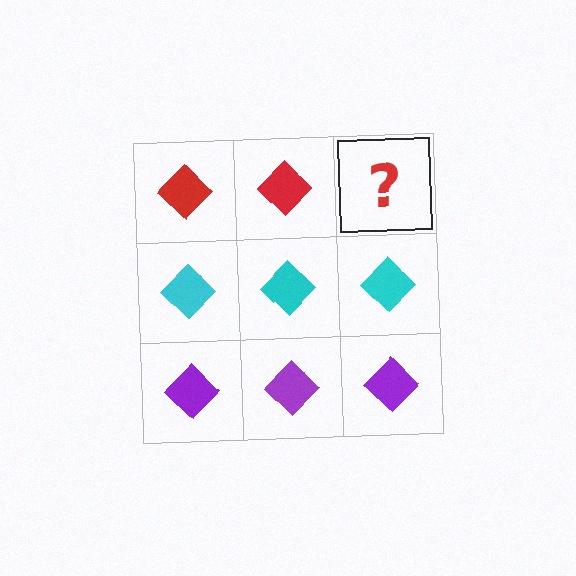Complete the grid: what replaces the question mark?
The question mark should be replaced with a red diamond.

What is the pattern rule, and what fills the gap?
The rule is that each row has a consistent color. The gap should be filled with a red diamond.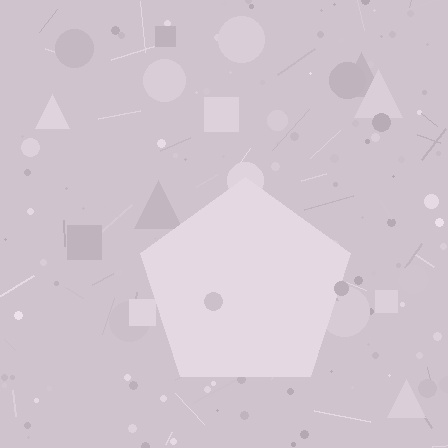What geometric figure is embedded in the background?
A pentagon is embedded in the background.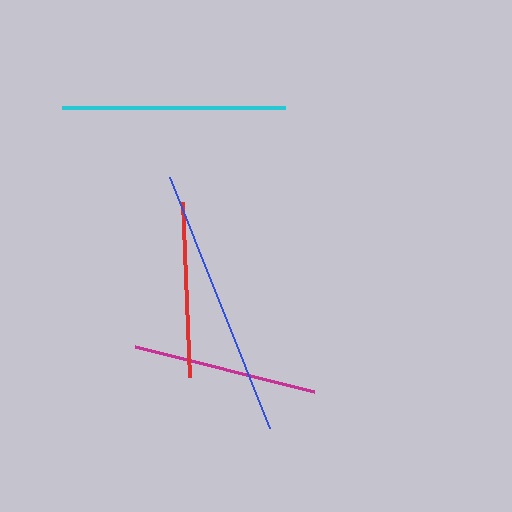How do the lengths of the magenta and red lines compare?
The magenta and red lines are approximately the same length.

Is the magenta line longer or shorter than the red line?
The magenta line is longer than the red line.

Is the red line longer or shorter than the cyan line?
The cyan line is longer than the red line.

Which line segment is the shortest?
The red line is the shortest at approximately 174 pixels.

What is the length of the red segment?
The red segment is approximately 174 pixels long.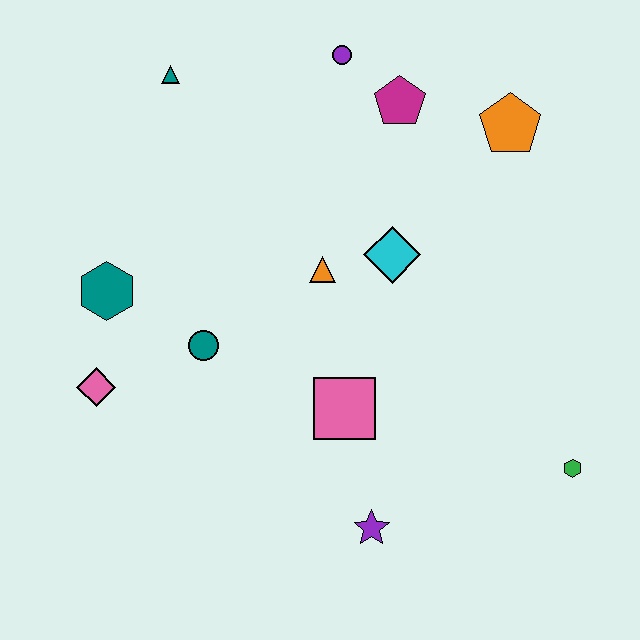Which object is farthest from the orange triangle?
The green hexagon is farthest from the orange triangle.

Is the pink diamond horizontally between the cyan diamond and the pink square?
No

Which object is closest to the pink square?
The purple star is closest to the pink square.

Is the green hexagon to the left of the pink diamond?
No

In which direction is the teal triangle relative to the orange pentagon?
The teal triangle is to the left of the orange pentagon.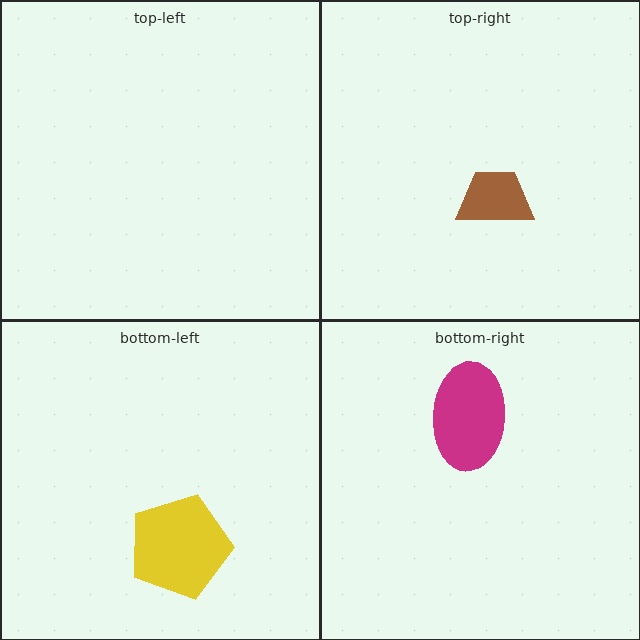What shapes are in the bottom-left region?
The yellow pentagon.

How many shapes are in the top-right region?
1.